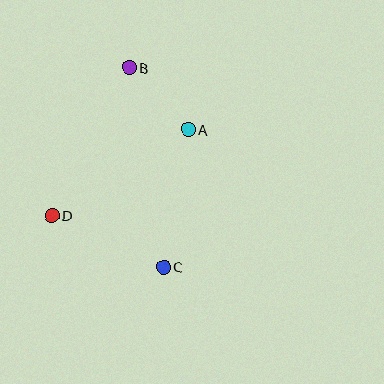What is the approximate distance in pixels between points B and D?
The distance between B and D is approximately 167 pixels.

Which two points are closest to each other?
Points A and B are closest to each other.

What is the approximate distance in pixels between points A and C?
The distance between A and C is approximately 139 pixels.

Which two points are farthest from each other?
Points B and C are farthest from each other.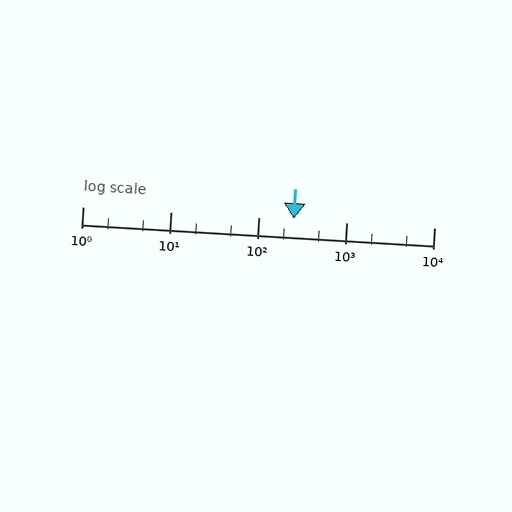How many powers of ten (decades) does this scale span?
The scale spans 4 decades, from 1 to 10000.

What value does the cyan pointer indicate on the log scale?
The pointer indicates approximately 250.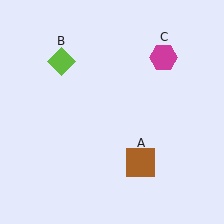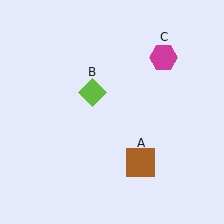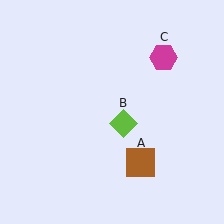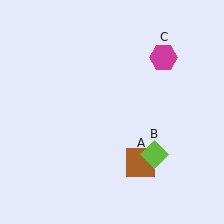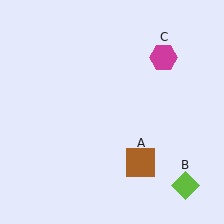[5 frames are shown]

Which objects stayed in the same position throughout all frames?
Brown square (object A) and magenta hexagon (object C) remained stationary.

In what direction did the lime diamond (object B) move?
The lime diamond (object B) moved down and to the right.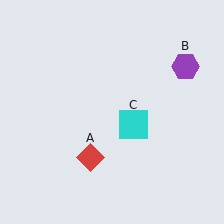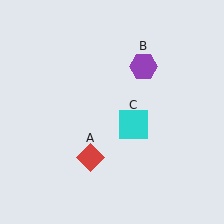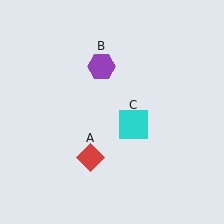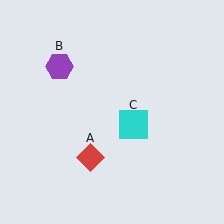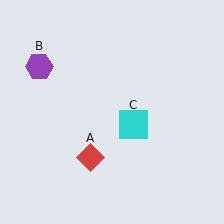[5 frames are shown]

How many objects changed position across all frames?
1 object changed position: purple hexagon (object B).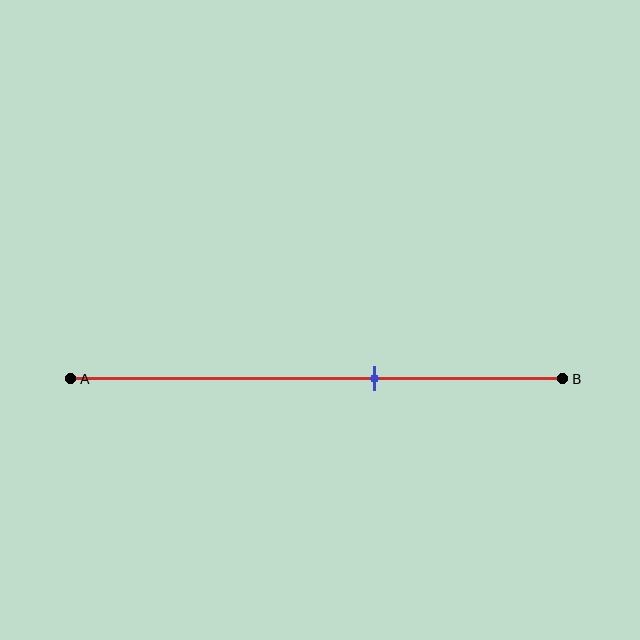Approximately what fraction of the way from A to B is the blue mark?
The blue mark is approximately 60% of the way from A to B.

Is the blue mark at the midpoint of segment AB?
No, the mark is at about 60% from A, not at the 50% midpoint.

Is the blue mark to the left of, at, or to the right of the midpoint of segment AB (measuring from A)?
The blue mark is to the right of the midpoint of segment AB.